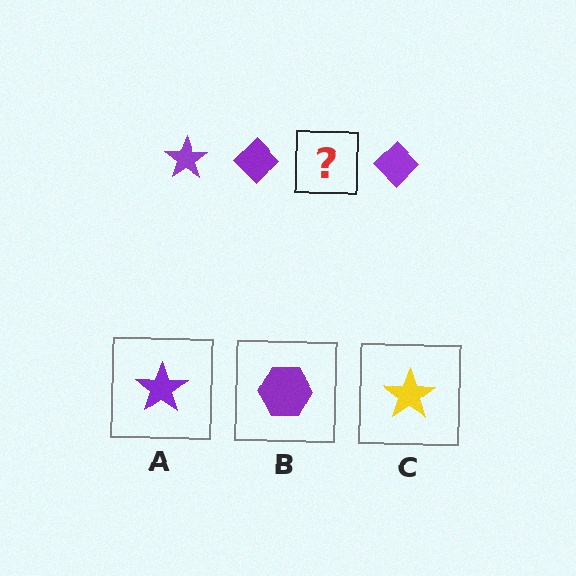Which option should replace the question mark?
Option A.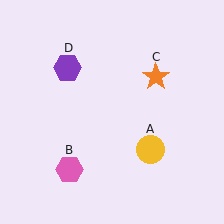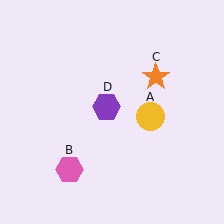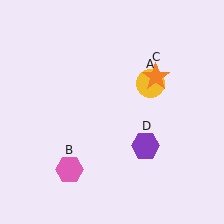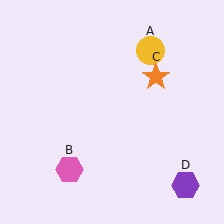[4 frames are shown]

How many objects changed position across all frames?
2 objects changed position: yellow circle (object A), purple hexagon (object D).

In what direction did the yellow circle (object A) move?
The yellow circle (object A) moved up.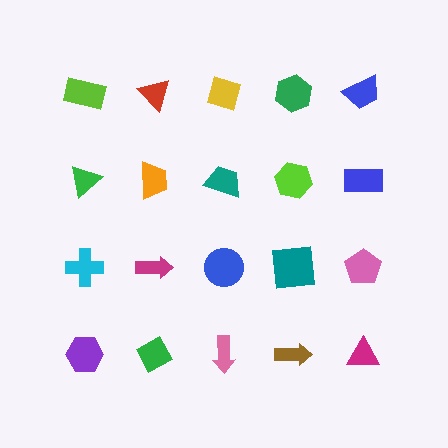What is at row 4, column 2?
A green diamond.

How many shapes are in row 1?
5 shapes.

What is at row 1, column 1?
A lime rectangle.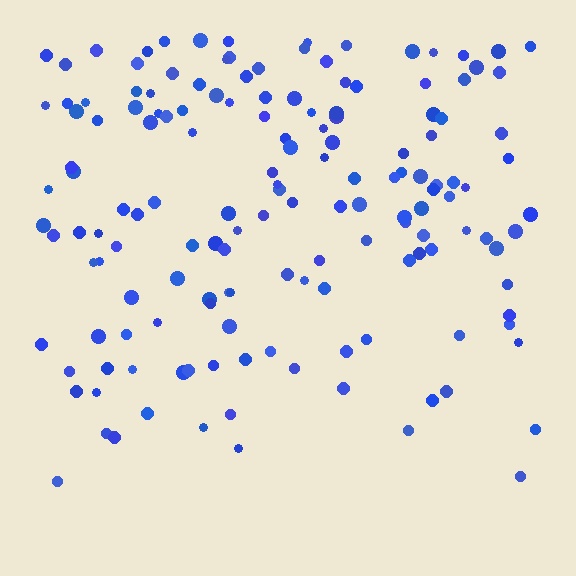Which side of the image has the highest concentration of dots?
The top.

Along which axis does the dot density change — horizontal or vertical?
Vertical.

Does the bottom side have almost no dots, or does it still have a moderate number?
Still a moderate number, just noticeably fewer than the top.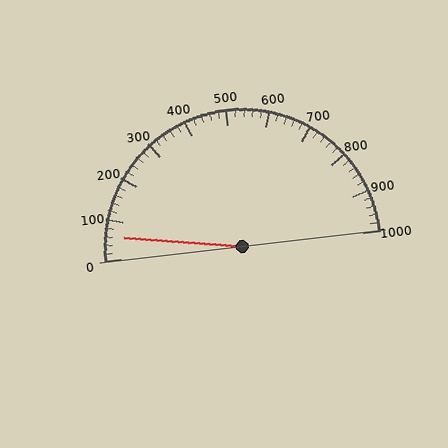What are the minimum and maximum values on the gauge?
The gauge ranges from 0 to 1000.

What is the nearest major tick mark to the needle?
The nearest major tick mark is 100.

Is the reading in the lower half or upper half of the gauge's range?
The reading is in the lower half of the range (0 to 1000).